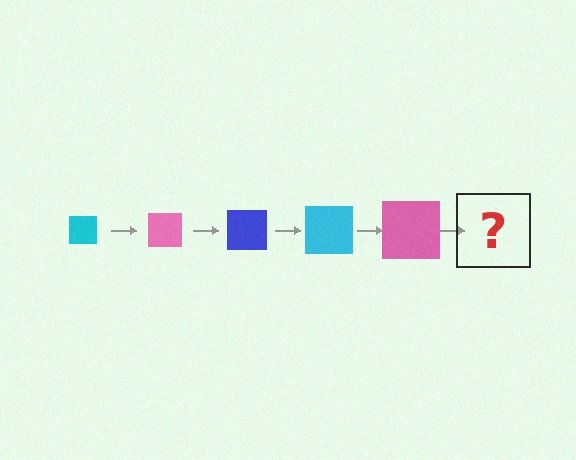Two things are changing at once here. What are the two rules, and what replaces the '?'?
The two rules are that the square grows larger each step and the color cycles through cyan, pink, and blue. The '?' should be a blue square, larger than the previous one.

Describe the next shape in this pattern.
It should be a blue square, larger than the previous one.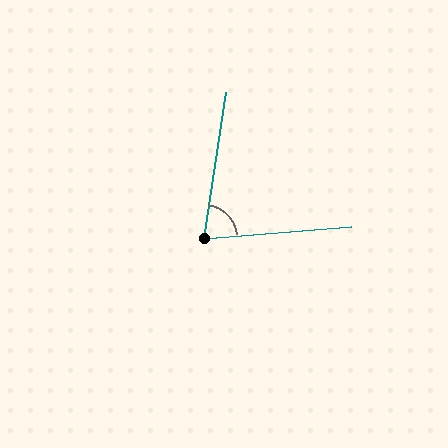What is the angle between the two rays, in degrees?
Approximately 77 degrees.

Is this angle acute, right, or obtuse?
It is acute.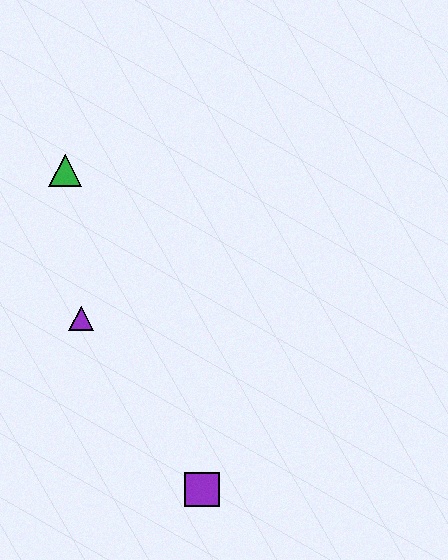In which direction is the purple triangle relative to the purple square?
The purple triangle is above the purple square.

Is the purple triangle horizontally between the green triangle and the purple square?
Yes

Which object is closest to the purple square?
The purple triangle is closest to the purple square.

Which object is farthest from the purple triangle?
The purple square is farthest from the purple triangle.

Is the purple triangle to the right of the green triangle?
Yes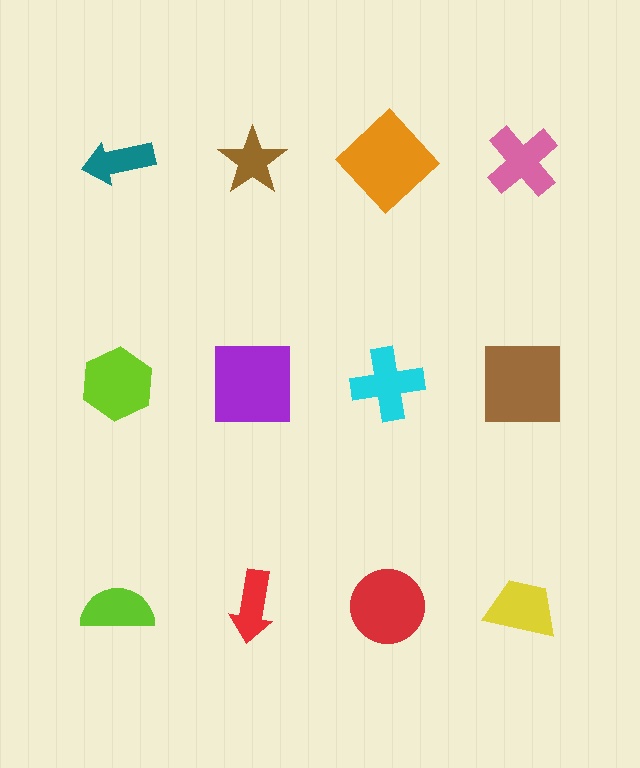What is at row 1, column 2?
A brown star.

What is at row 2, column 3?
A cyan cross.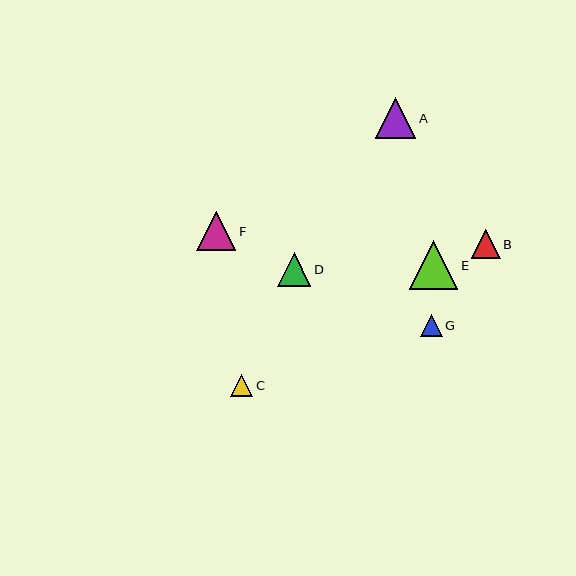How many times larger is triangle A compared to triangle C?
Triangle A is approximately 1.8 times the size of triangle C.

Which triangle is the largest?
Triangle E is the largest with a size of approximately 48 pixels.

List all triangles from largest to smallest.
From largest to smallest: E, A, F, D, B, C, G.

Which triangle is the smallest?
Triangle G is the smallest with a size of approximately 22 pixels.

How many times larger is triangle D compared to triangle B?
Triangle D is approximately 1.2 times the size of triangle B.